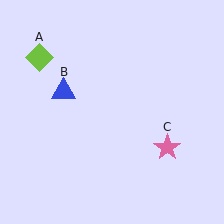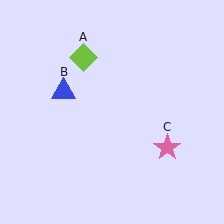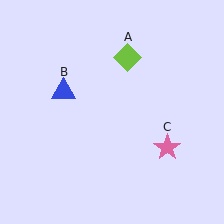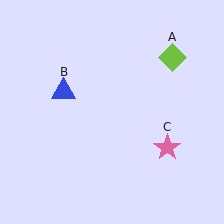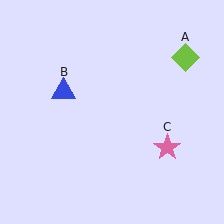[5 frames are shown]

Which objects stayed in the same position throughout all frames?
Blue triangle (object B) and pink star (object C) remained stationary.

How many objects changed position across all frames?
1 object changed position: lime diamond (object A).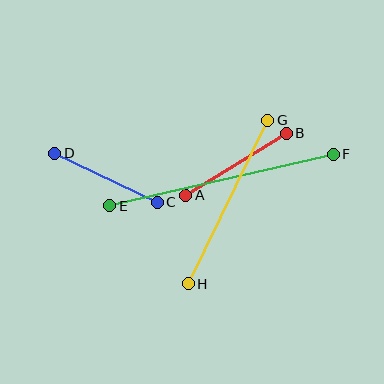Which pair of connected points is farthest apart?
Points E and F are farthest apart.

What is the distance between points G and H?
The distance is approximately 182 pixels.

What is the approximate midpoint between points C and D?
The midpoint is at approximately (106, 178) pixels.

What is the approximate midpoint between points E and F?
The midpoint is at approximately (222, 180) pixels.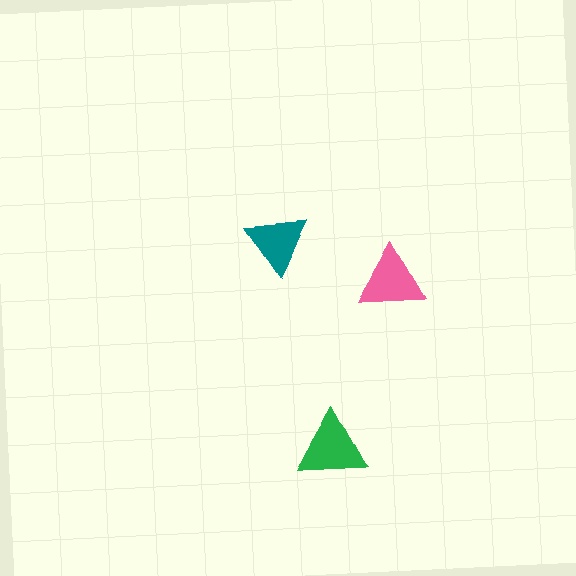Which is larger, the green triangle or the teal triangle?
The green one.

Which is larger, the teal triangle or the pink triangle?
The pink one.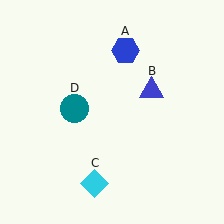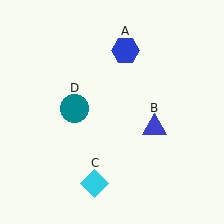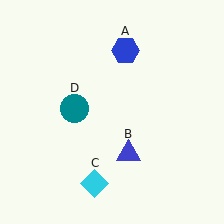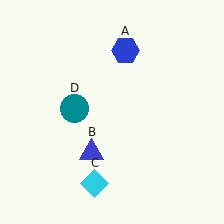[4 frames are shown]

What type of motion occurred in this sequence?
The blue triangle (object B) rotated clockwise around the center of the scene.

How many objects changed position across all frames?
1 object changed position: blue triangle (object B).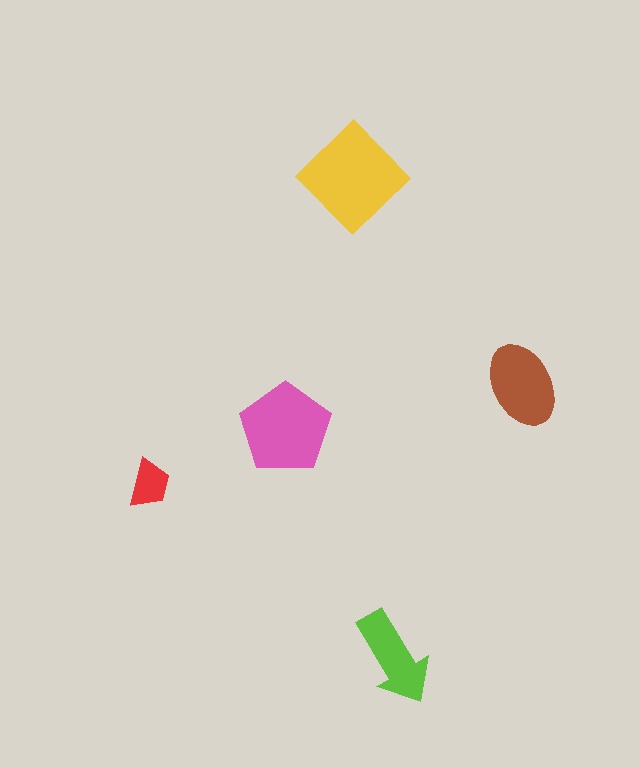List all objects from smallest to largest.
The red trapezoid, the lime arrow, the brown ellipse, the pink pentagon, the yellow diamond.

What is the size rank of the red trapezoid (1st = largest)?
5th.